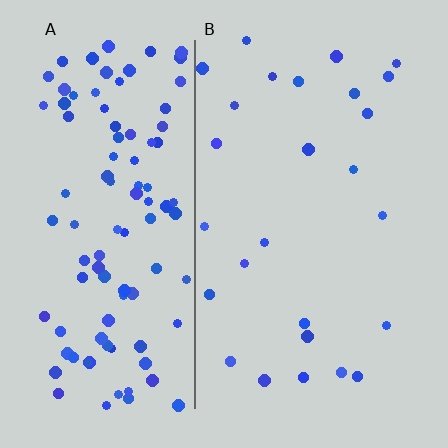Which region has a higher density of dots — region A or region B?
A (the left).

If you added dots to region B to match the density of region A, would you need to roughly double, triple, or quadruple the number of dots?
Approximately quadruple.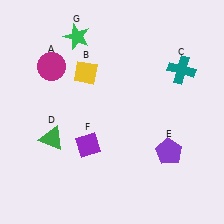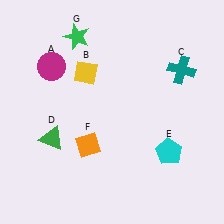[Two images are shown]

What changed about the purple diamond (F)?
In Image 1, F is purple. In Image 2, it changed to orange.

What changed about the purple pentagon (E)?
In Image 1, E is purple. In Image 2, it changed to cyan.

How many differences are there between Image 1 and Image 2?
There are 2 differences between the two images.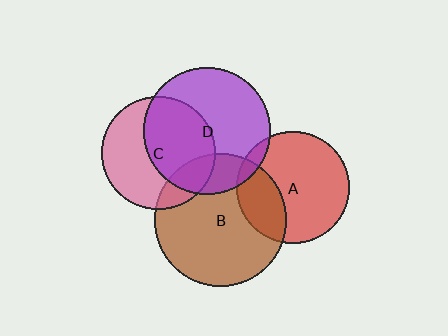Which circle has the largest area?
Circle B (brown).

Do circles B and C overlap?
Yes.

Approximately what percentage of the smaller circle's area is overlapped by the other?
Approximately 15%.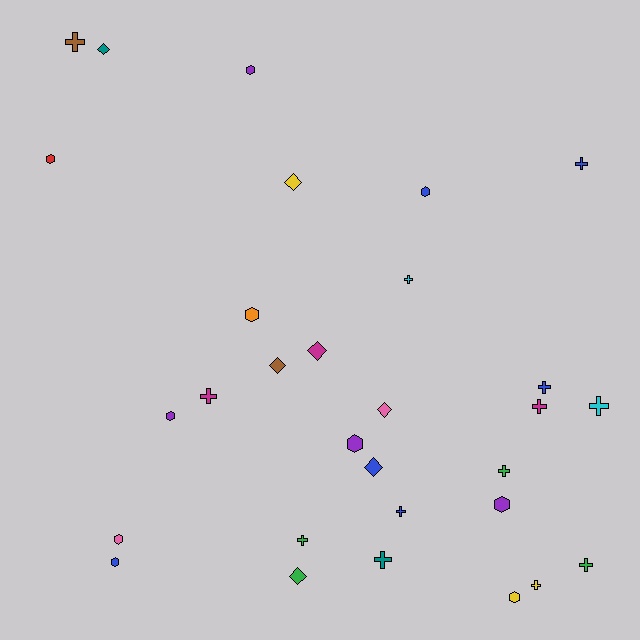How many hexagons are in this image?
There are 10 hexagons.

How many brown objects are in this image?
There are 2 brown objects.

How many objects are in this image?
There are 30 objects.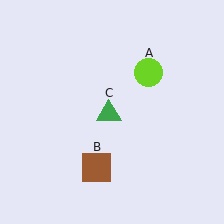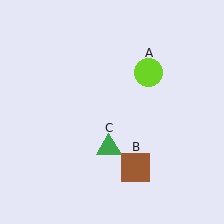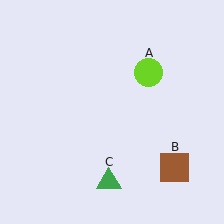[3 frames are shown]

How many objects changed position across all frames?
2 objects changed position: brown square (object B), green triangle (object C).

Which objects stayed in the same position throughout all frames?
Lime circle (object A) remained stationary.